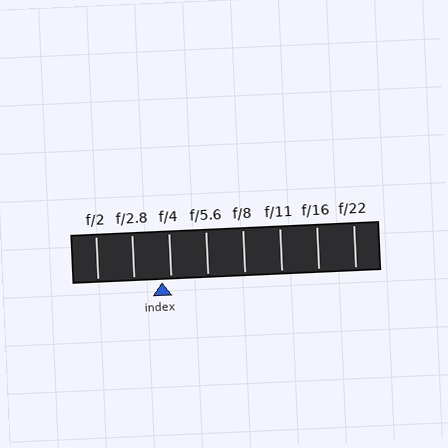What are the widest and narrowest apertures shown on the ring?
The widest aperture shown is f/2 and the narrowest is f/22.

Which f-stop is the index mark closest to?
The index mark is closest to f/4.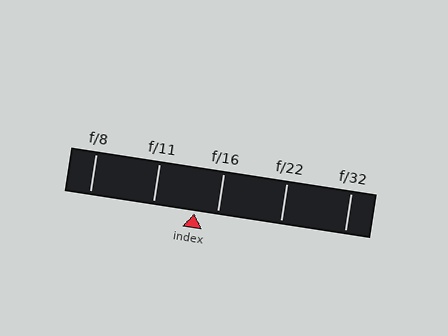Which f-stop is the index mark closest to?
The index mark is closest to f/16.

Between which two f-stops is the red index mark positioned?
The index mark is between f/11 and f/16.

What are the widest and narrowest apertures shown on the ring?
The widest aperture shown is f/8 and the narrowest is f/32.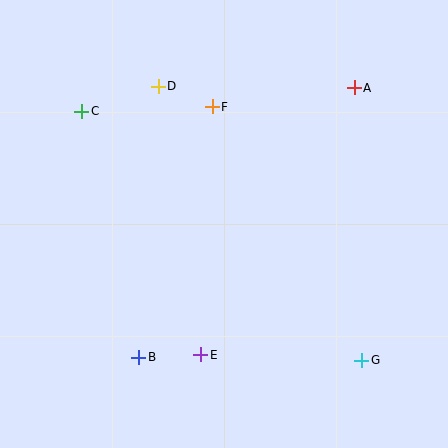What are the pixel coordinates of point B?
Point B is at (139, 357).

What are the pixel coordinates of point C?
Point C is at (82, 111).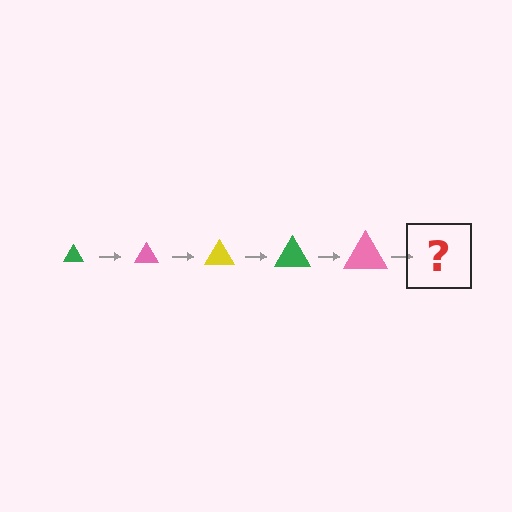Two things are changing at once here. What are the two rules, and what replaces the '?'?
The two rules are that the triangle grows larger each step and the color cycles through green, pink, and yellow. The '?' should be a yellow triangle, larger than the previous one.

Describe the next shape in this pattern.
It should be a yellow triangle, larger than the previous one.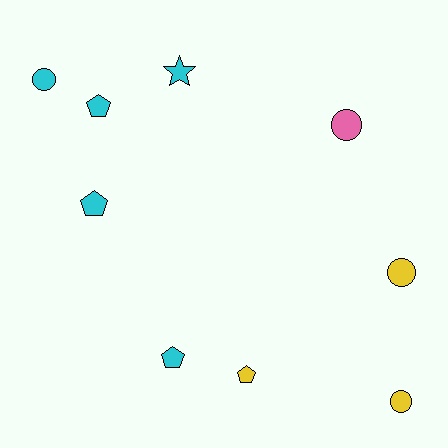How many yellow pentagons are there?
There is 1 yellow pentagon.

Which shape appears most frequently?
Circle, with 4 objects.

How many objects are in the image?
There are 9 objects.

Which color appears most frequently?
Cyan, with 5 objects.